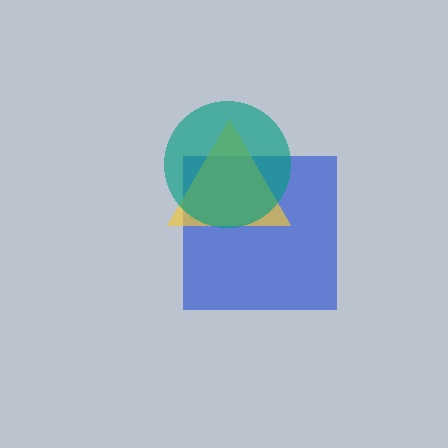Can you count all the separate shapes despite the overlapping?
Yes, there are 3 separate shapes.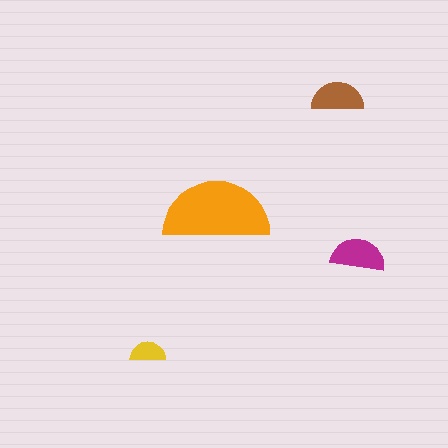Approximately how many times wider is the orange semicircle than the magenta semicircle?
About 2 times wider.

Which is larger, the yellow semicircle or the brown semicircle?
The brown one.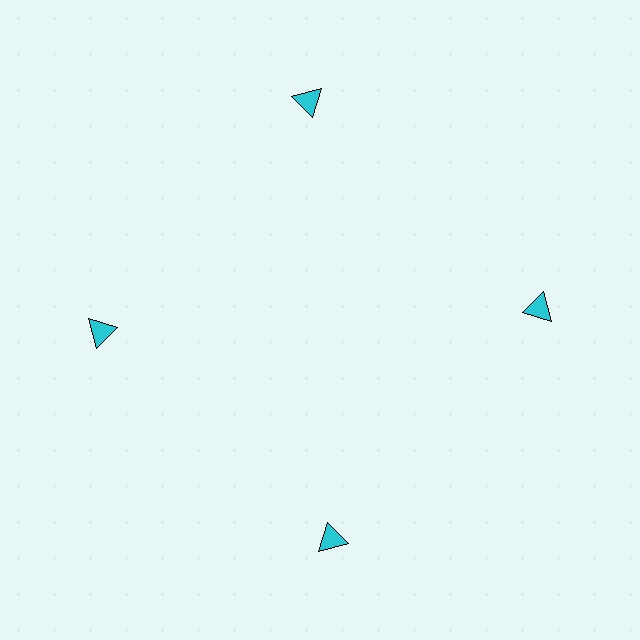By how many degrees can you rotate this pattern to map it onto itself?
The pattern maps onto itself every 90 degrees of rotation.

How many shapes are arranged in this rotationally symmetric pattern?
There are 4 shapes, arranged in 4 groups of 1.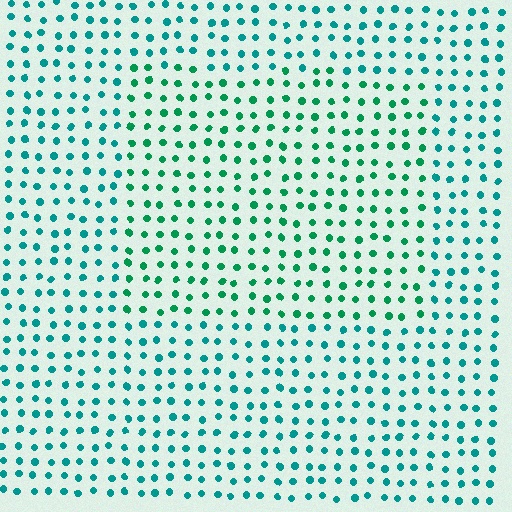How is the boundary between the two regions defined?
The boundary is defined purely by a slight shift in hue (about 26 degrees). Spacing, size, and orientation are identical on both sides.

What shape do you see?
I see a rectangle.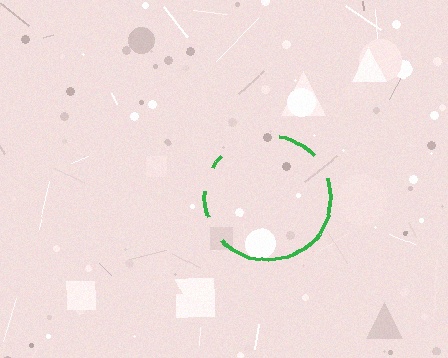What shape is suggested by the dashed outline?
The dashed outline suggests a circle.